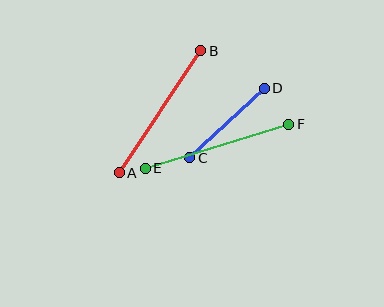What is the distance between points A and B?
The distance is approximately 147 pixels.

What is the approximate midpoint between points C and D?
The midpoint is at approximately (227, 123) pixels.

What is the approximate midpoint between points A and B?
The midpoint is at approximately (160, 112) pixels.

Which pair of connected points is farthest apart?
Points E and F are farthest apart.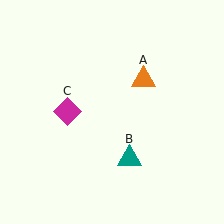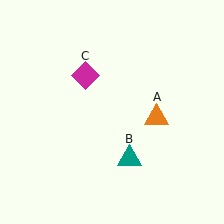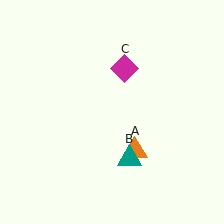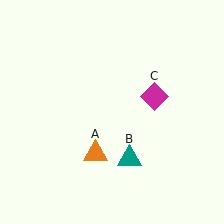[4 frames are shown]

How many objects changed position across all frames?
2 objects changed position: orange triangle (object A), magenta diamond (object C).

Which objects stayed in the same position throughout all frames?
Teal triangle (object B) remained stationary.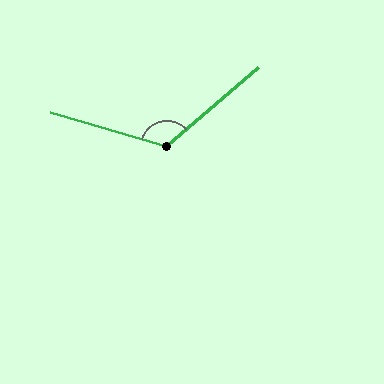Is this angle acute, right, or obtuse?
It is obtuse.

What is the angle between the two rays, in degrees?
Approximately 123 degrees.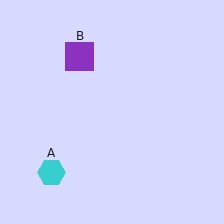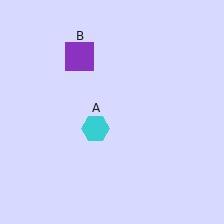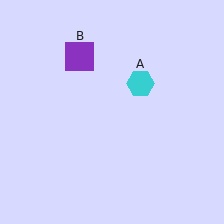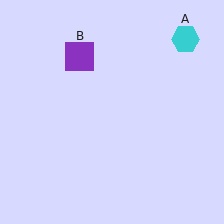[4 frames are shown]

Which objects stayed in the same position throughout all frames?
Purple square (object B) remained stationary.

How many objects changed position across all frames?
1 object changed position: cyan hexagon (object A).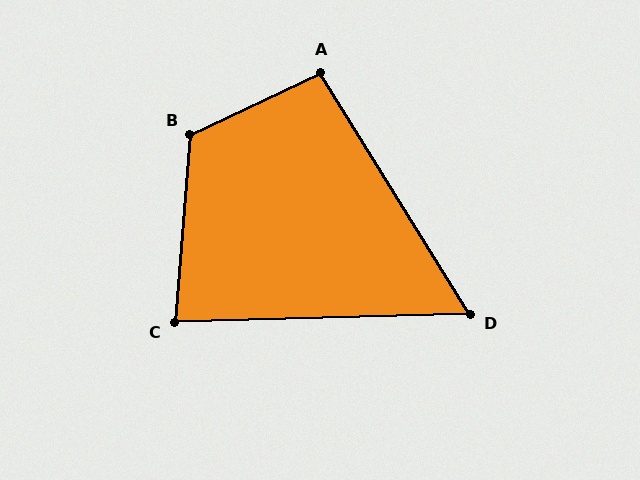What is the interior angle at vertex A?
Approximately 96 degrees (obtuse).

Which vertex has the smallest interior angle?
D, at approximately 60 degrees.